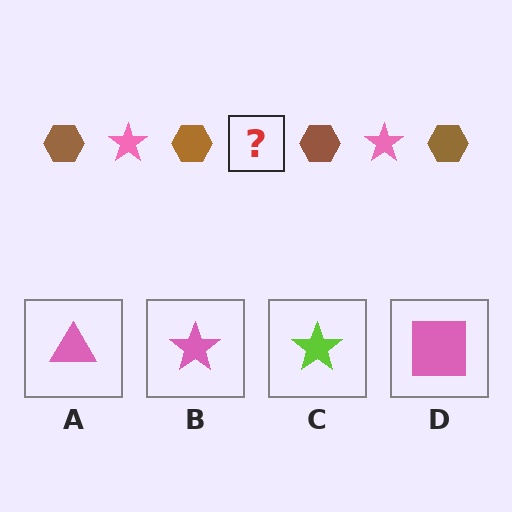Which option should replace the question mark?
Option B.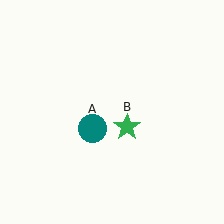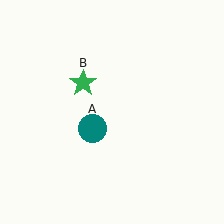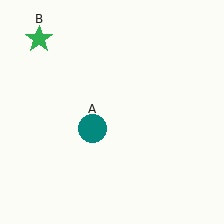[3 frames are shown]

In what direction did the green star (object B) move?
The green star (object B) moved up and to the left.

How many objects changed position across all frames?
1 object changed position: green star (object B).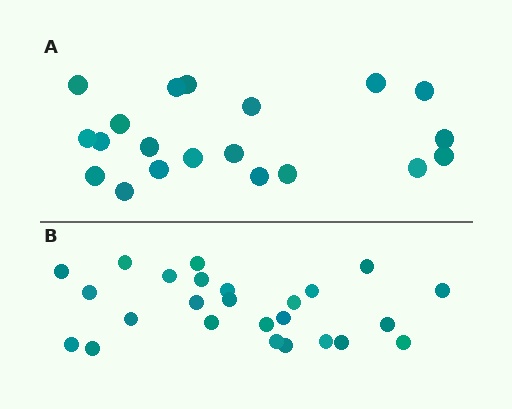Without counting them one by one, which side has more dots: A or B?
Region B (the bottom region) has more dots.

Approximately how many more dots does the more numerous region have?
Region B has about 5 more dots than region A.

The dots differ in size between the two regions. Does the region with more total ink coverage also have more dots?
No. Region A has more total ink coverage because its dots are larger, but region B actually contains more individual dots. Total area can be misleading — the number of items is what matters here.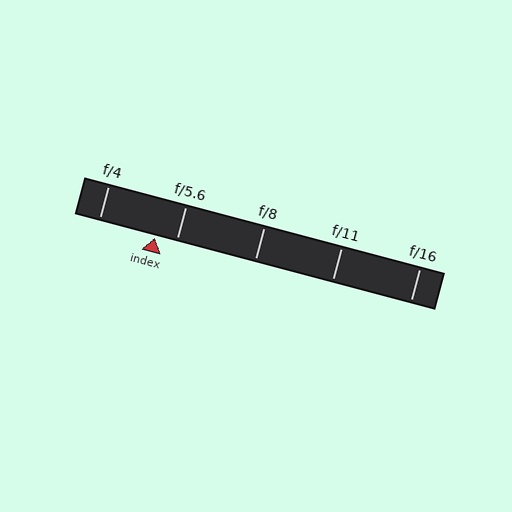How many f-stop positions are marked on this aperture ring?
There are 5 f-stop positions marked.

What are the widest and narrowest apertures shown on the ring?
The widest aperture shown is f/4 and the narrowest is f/16.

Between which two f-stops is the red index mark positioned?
The index mark is between f/4 and f/5.6.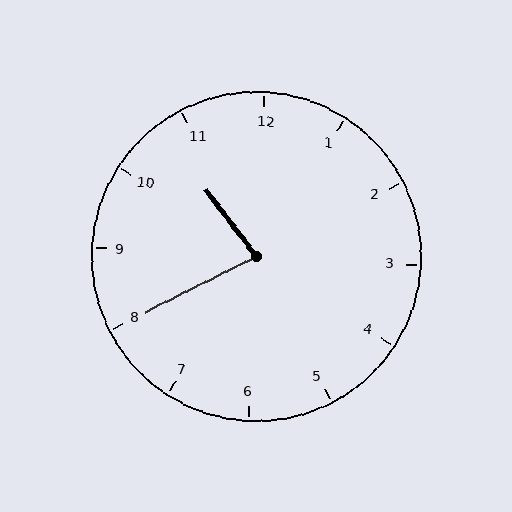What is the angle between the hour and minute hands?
Approximately 80 degrees.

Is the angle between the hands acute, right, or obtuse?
It is acute.